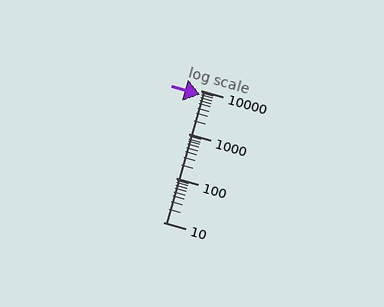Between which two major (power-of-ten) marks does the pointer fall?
The pointer is between 1000 and 10000.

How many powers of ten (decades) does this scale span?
The scale spans 3 decades, from 10 to 10000.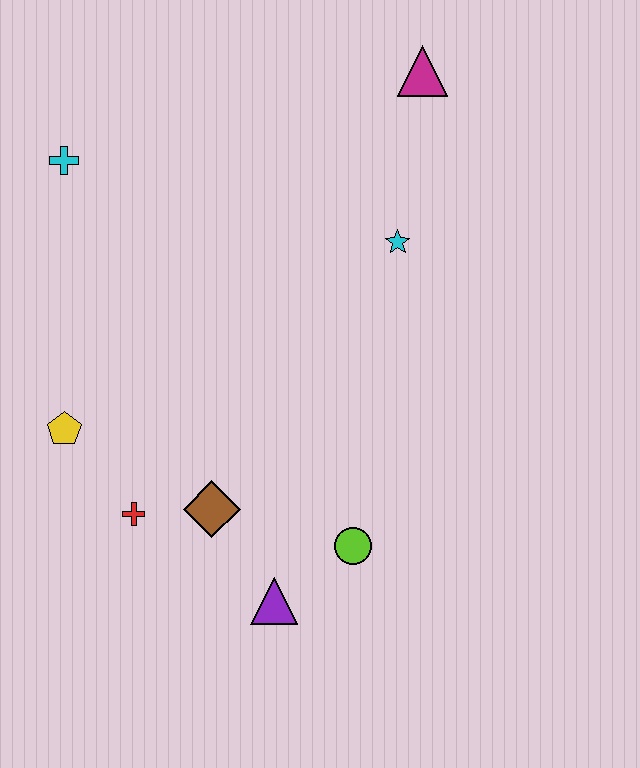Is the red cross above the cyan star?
No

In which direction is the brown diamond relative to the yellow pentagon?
The brown diamond is to the right of the yellow pentagon.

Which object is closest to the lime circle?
The purple triangle is closest to the lime circle.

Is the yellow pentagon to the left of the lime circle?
Yes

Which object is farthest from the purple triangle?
The magenta triangle is farthest from the purple triangle.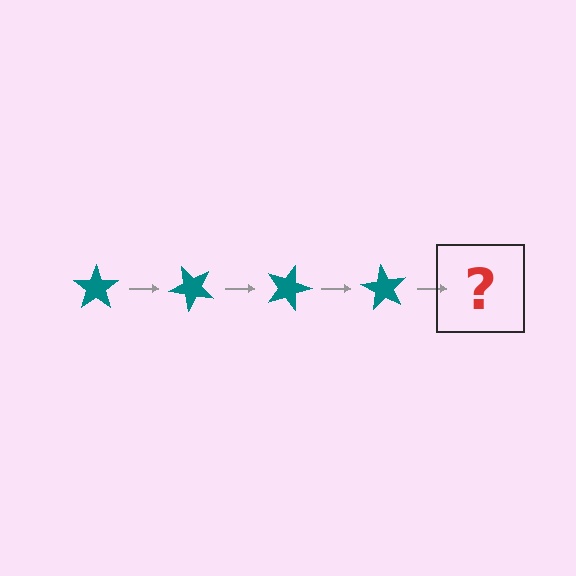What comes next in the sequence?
The next element should be a teal star rotated 180 degrees.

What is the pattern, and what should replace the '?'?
The pattern is that the star rotates 45 degrees each step. The '?' should be a teal star rotated 180 degrees.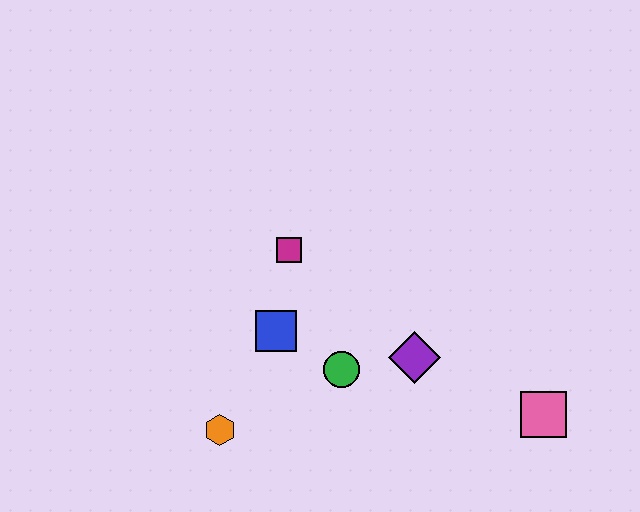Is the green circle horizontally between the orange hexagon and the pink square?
Yes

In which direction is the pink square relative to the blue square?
The pink square is to the right of the blue square.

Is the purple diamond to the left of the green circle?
No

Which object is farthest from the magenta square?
The pink square is farthest from the magenta square.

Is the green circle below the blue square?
Yes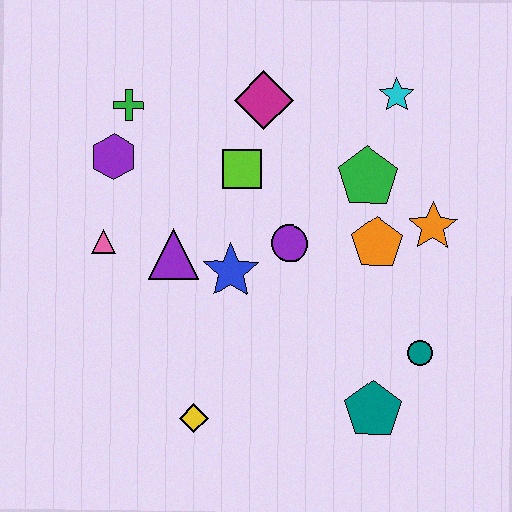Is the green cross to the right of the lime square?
No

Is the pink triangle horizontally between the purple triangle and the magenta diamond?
No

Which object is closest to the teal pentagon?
The teal circle is closest to the teal pentagon.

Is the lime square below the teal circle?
No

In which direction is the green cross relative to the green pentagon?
The green cross is to the left of the green pentagon.